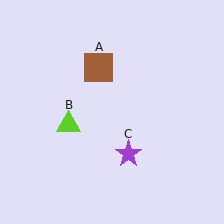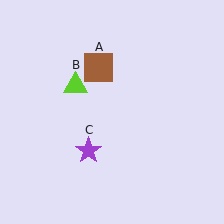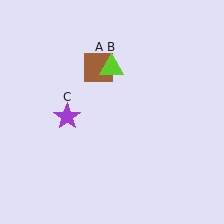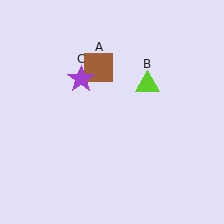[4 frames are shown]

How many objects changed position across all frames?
2 objects changed position: lime triangle (object B), purple star (object C).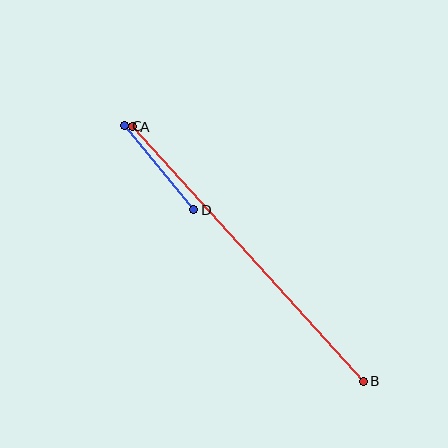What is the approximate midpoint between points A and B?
The midpoint is at approximately (248, 254) pixels.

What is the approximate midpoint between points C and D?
The midpoint is at approximately (159, 168) pixels.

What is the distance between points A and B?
The distance is approximately 343 pixels.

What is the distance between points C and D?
The distance is approximately 109 pixels.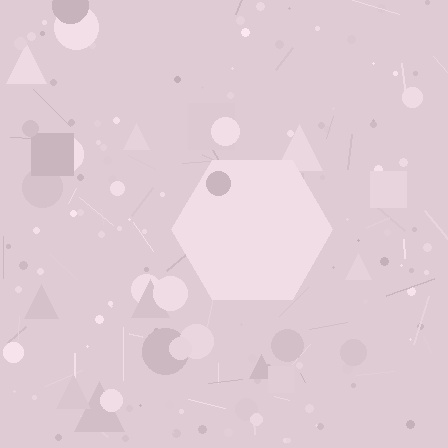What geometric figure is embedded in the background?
A hexagon is embedded in the background.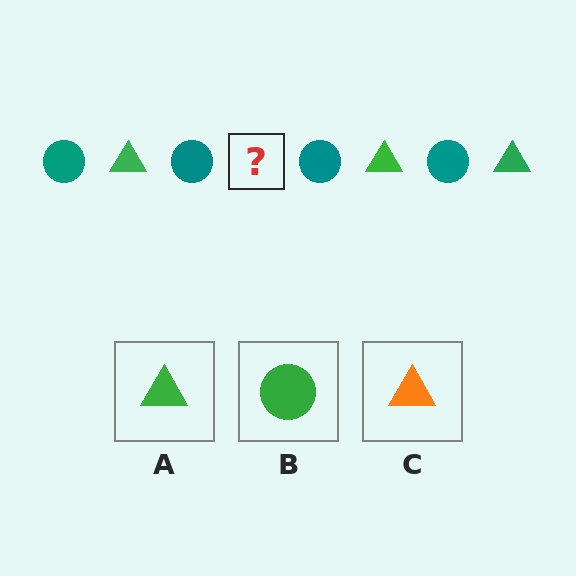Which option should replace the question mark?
Option A.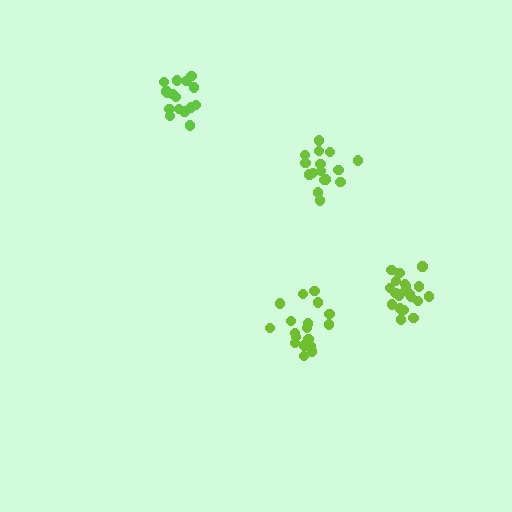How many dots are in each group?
Group 1: 20 dots, Group 2: 16 dots, Group 3: 20 dots, Group 4: 16 dots (72 total).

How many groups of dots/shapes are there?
There are 4 groups.